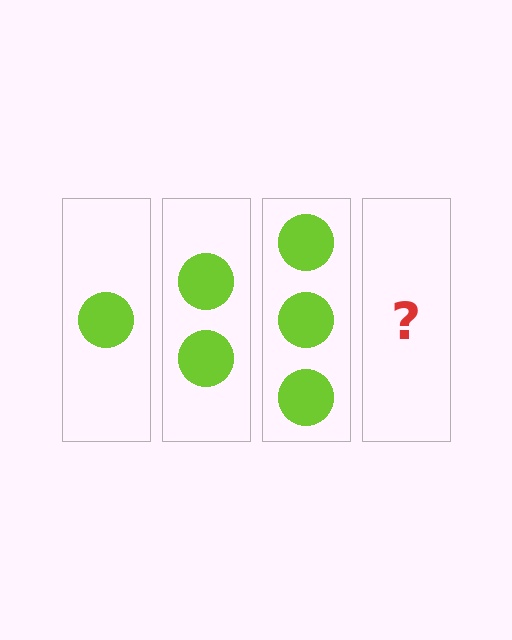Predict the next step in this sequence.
The next step is 4 circles.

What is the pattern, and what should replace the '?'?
The pattern is that each step adds one more circle. The '?' should be 4 circles.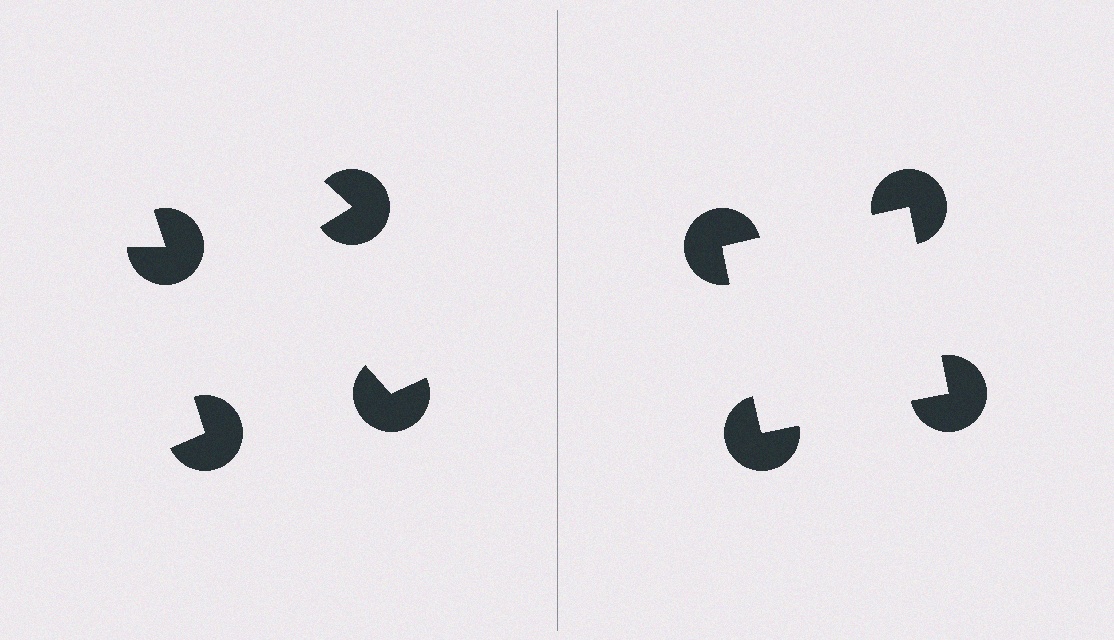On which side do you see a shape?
An illusory square appears on the right side. On the left side the wedge cuts are rotated, so no coherent shape forms.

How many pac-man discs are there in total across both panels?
8 — 4 on each side.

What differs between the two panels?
The pac-man discs are positioned identically on both sides; only the wedge orientations differ. On the right they align to a square; on the left they are misaligned.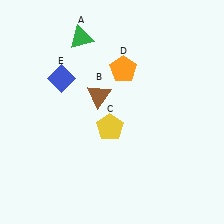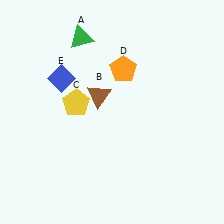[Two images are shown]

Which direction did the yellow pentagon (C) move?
The yellow pentagon (C) moved left.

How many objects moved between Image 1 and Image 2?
1 object moved between the two images.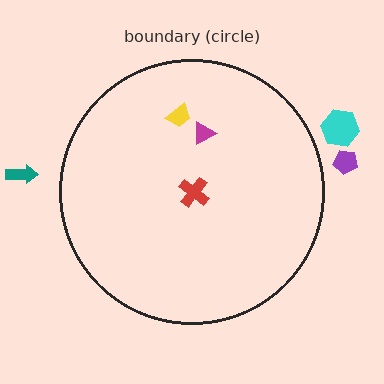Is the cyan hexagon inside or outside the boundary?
Outside.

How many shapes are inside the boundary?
3 inside, 3 outside.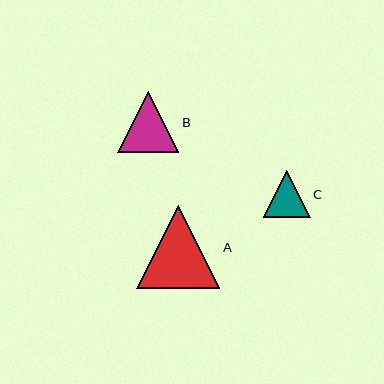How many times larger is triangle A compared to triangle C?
Triangle A is approximately 1.8 times the size of triangle C.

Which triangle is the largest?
Triangle A is the largest with a size of approximately 84 pixels.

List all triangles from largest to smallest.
From largest to smallest: A, B, C.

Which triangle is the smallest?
Triangle C is the smallest with a size of approximately 47 pixels.